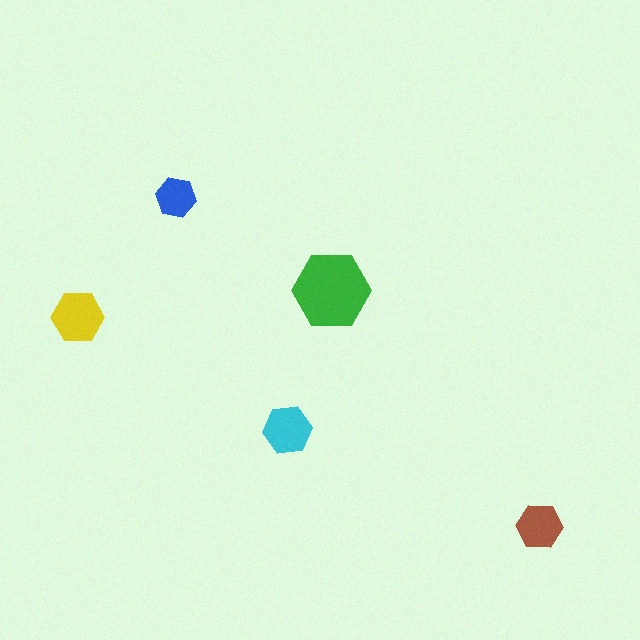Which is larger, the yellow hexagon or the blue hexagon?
The yellow one.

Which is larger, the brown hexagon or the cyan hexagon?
The cyan one.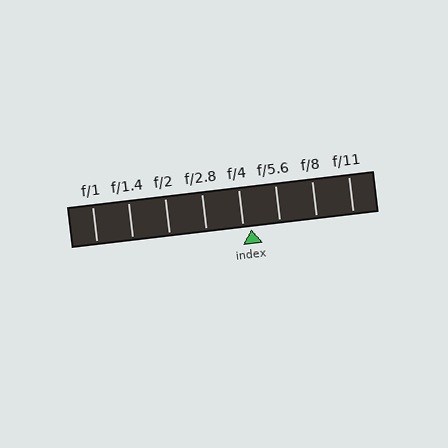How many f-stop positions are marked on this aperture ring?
There are 8 f-stop positions marked.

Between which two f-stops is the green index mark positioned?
The index mark is between f/4 and f/5.6.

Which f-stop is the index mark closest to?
The index mark is closest to f/4.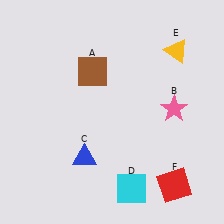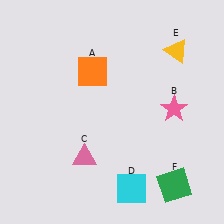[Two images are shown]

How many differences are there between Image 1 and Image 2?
There are 3 differences between the two images.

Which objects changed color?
A changed from brown to orange. C changed from blue to pink. F changed from red to green.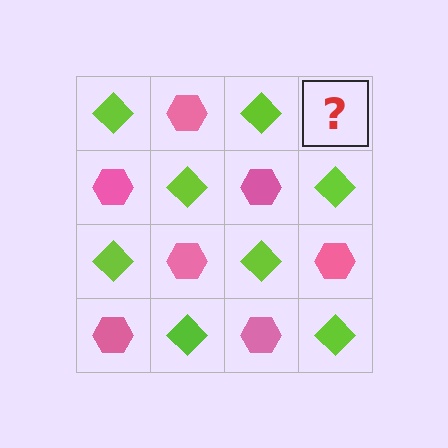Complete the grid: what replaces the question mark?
The question mark should be replaced with a pink hexagon.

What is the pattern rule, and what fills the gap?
The rule is that it alternates lime diamond and pink hexagon in a checkerboard pattern. The gap should be filled with a pink hexagon.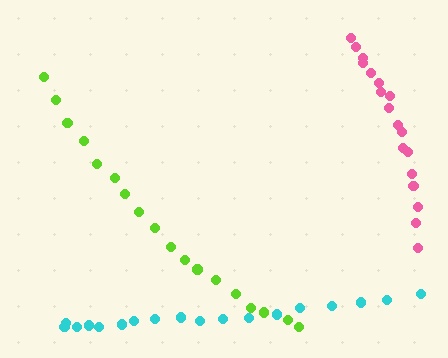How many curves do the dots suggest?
There are 3 distinct paths.